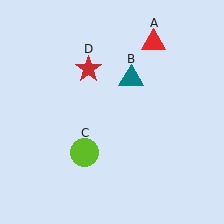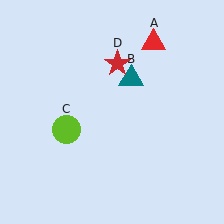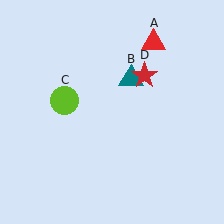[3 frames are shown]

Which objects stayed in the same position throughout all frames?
Red triangle (object A) and teal triangle (object B) remained stationary.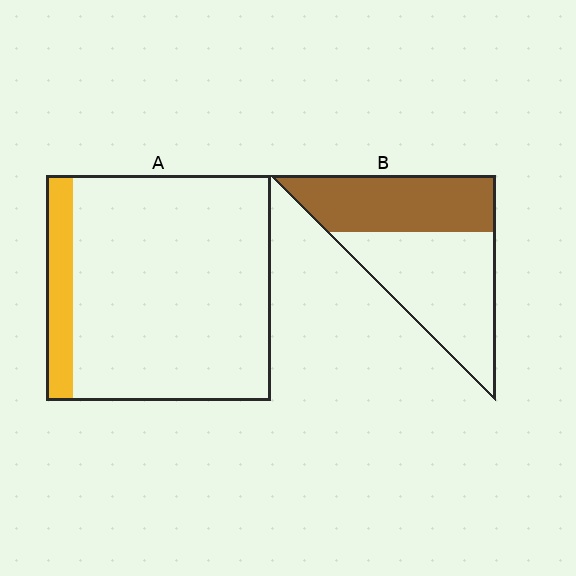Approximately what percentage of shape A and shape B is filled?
A is approximately 10% and B is approximately 45%.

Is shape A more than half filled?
No.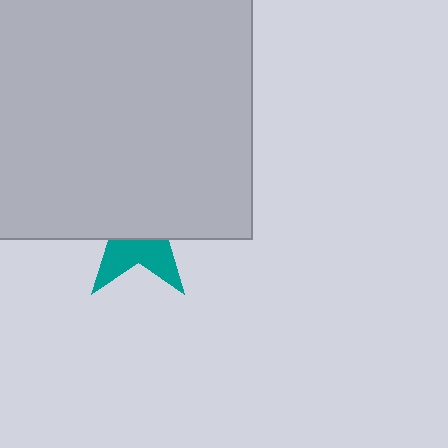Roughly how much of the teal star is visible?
A small part of it is visible (roughly 37%).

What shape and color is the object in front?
The object in front is a light gray square.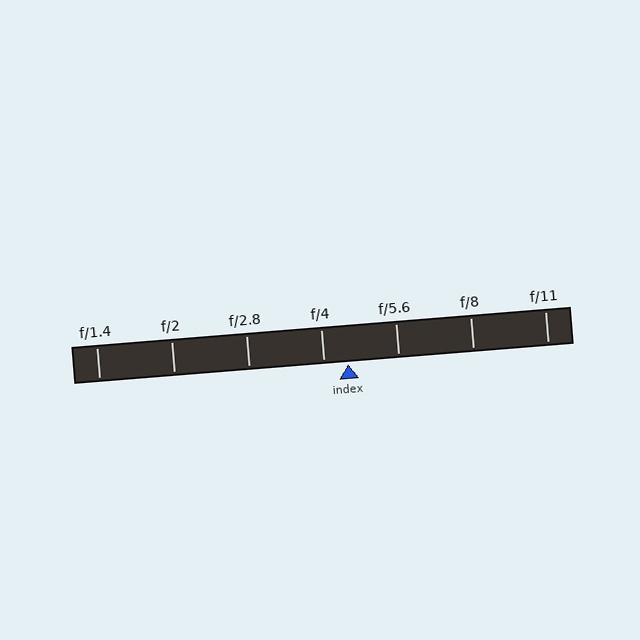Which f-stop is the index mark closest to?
The index mark is closest to f/4.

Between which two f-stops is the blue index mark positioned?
The index mark is between f/4 and f/5.6.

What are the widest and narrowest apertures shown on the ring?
The widest aperture shown is f/1.4 and the narrowest is f/11.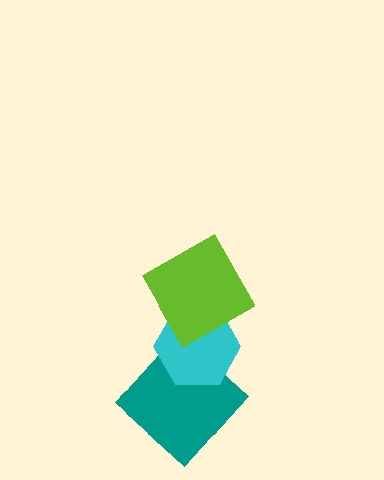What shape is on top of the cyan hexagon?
The lime square is on top of the cyan hexagon.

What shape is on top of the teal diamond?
The cyan hexagon is on top of the teal diamond.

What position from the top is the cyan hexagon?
The cyan hexagon is 2nd from the top.